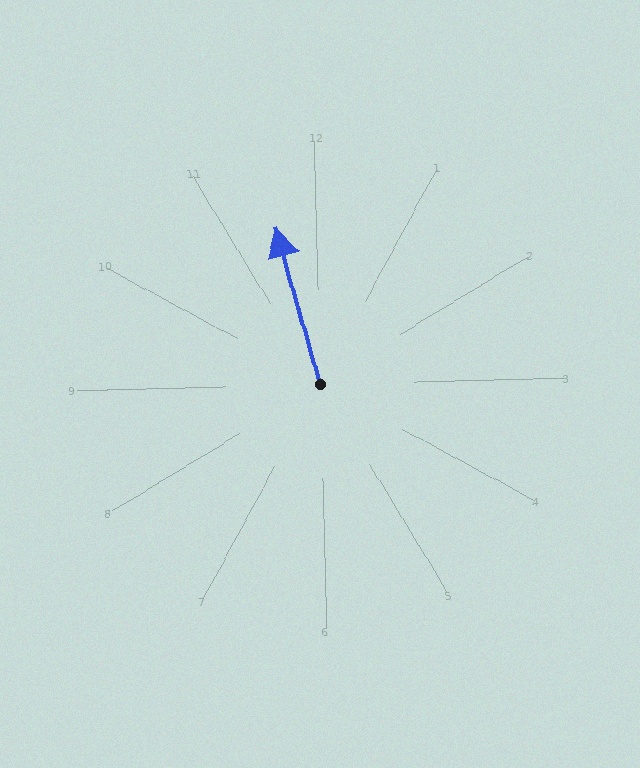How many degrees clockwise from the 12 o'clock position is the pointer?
Approximately 346 degrees.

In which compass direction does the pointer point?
North.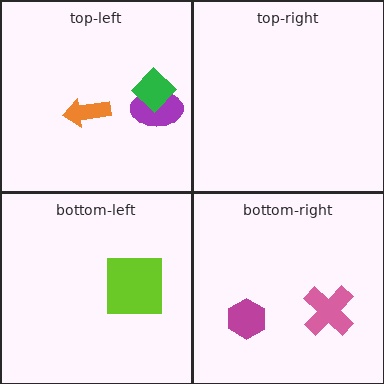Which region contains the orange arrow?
The top-left region.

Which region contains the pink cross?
The bottom-right region.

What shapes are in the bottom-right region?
The magenta hexagon, the pink cross.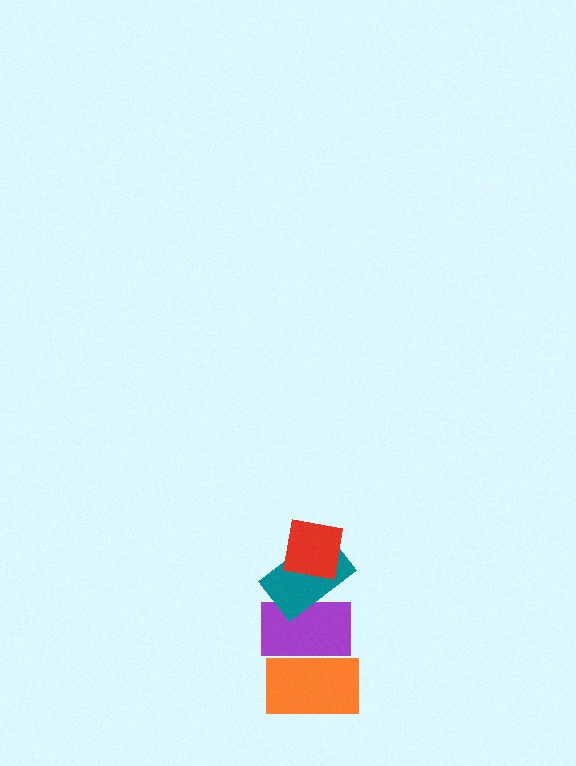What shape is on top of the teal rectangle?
The red square is on top of the teal rectangle.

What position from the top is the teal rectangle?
The teal rectangle is 2nd from the top.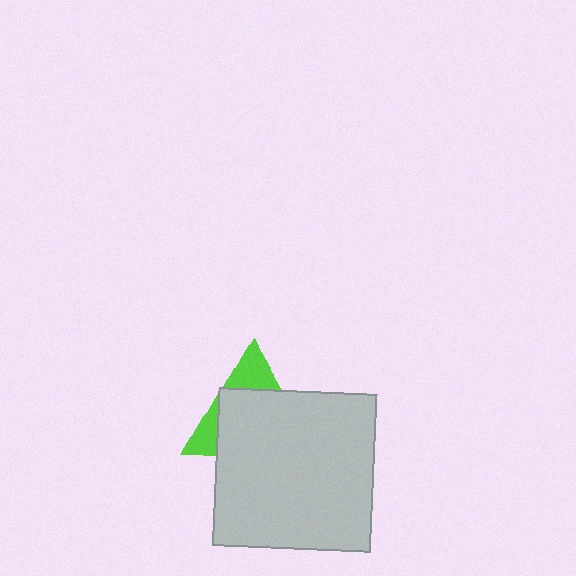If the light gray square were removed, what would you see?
You would see the complete lime triangle.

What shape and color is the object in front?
The object in front is a light gray square.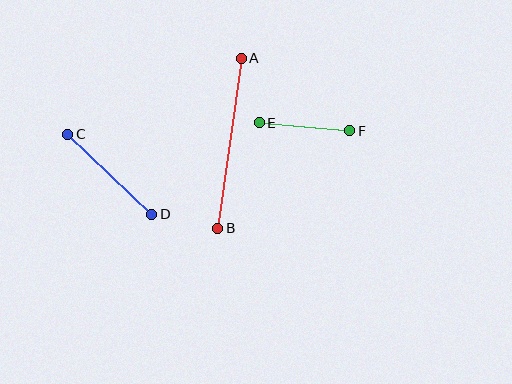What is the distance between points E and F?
The distance is approximately 91 pixels.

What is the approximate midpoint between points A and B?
The midpoint is at approximately (230, 143) pixels.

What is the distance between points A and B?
The distance is approximately 172 pixels.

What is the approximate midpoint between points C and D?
The midpoint is at approximately (110, 174) pixels.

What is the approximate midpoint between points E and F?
The midpoint is at approximately (305, 127) pixels.